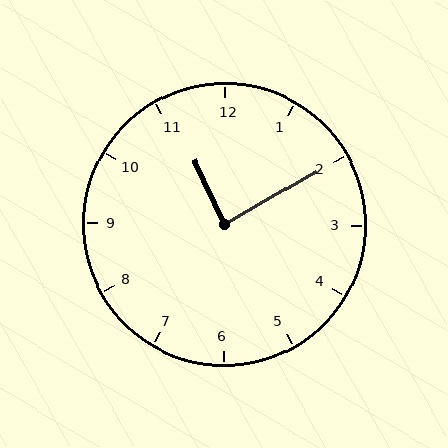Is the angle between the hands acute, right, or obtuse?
It is right.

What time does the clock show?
11:10.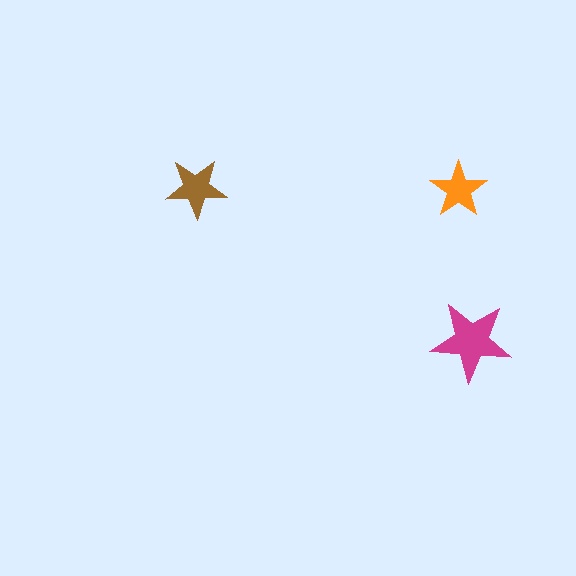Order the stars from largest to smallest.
the magenta one, the brown one, the orange one.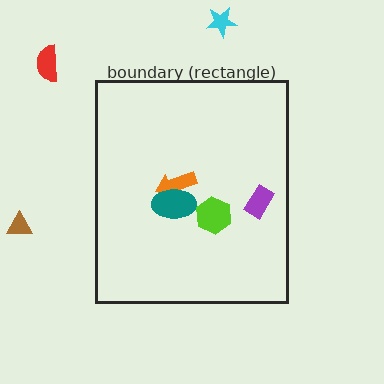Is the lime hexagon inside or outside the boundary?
Inside.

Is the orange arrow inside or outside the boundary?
Inside.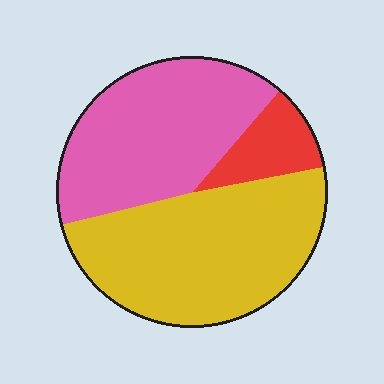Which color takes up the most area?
Yellow, at roughly 50%.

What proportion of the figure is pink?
Pink takes up about two fifths (2/5) of the figure.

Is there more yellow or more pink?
Yellow.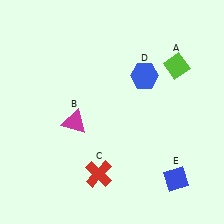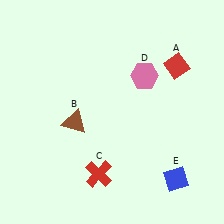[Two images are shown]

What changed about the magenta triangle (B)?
In Image 1, B is magenta. In Image 2, it changed to brown.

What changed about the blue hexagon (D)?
In Image 1, D is blue. In Image 2, it changed to pink.